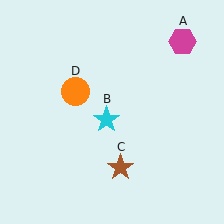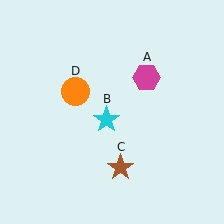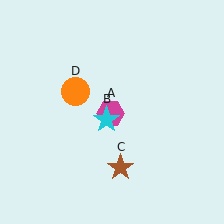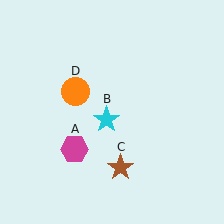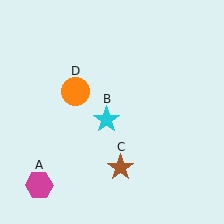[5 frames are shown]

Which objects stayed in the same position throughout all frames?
Cyan star (object B) and brown star (object C) and orange circle (object D) remained stationary.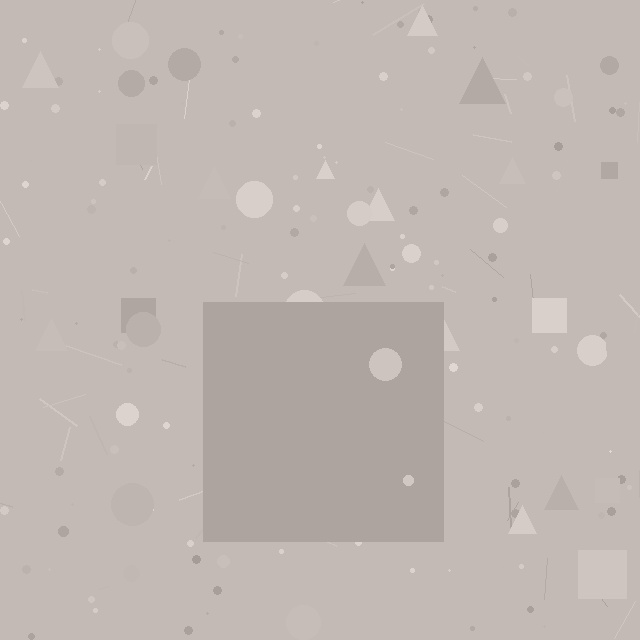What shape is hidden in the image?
A square is hidden in the image.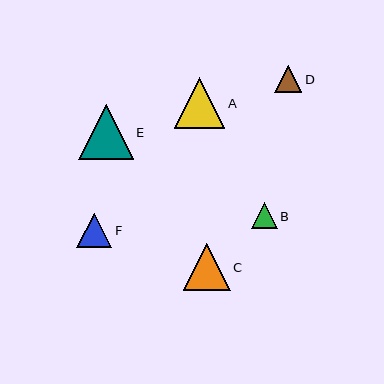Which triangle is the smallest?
Triangle B is the smallest with a size of approximately 26 pixels.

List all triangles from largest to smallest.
From largest to smallest: E, A, C, F, D, B.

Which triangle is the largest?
Triangle E is the largest with a size of approximately 55 pixels.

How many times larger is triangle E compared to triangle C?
Triangle E is approximately 1.2 times the size of triangle C.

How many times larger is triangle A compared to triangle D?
Triangle A is approximately 1.8 times the size of triangle D.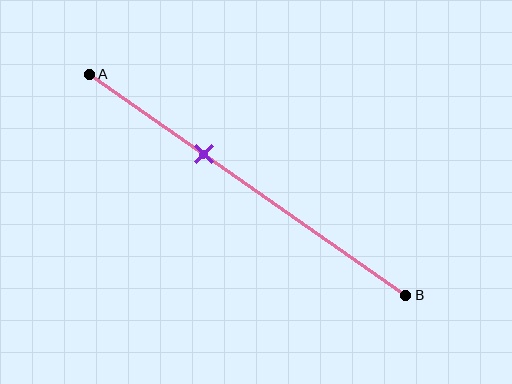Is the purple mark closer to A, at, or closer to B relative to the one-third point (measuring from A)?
The purple mark is approximately at the one-third point of segment AB.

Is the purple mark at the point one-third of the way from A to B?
Yes, the mark is approximately at the one-third point.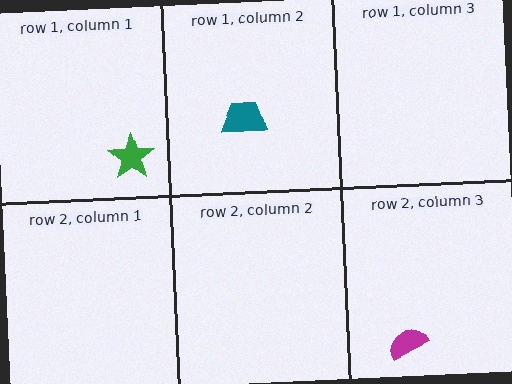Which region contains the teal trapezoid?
The row 1, column 2 region.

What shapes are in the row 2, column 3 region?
The magenta semicircle.